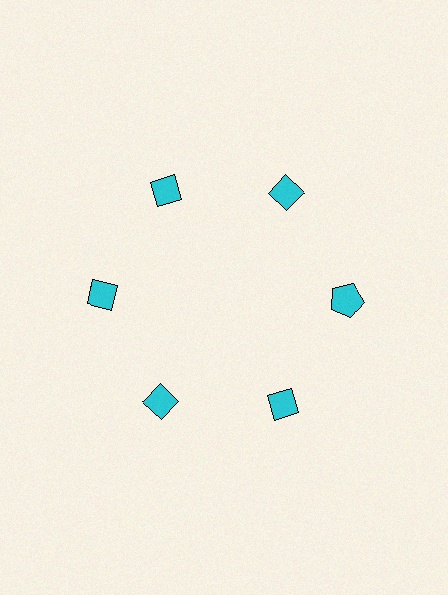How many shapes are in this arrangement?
There are 6 shapes arranged in a ring pattern.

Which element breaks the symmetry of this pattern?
The cyan pentagon at roughly the 3 o'clock position breaks the symmetry. All other shapes are cyan diamonds.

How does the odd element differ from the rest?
It has a different shape: pentagon instead of diamond.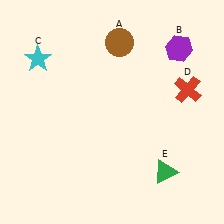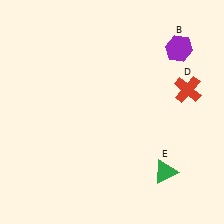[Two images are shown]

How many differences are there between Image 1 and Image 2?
There are 2 differences between the two images.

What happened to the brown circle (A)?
The brown circle (A) was removed in Image 2. It was in the top-right area of Image 1.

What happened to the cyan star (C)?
The cyan star (C) was removed in Image 2. It was in the top-left area of Image 1.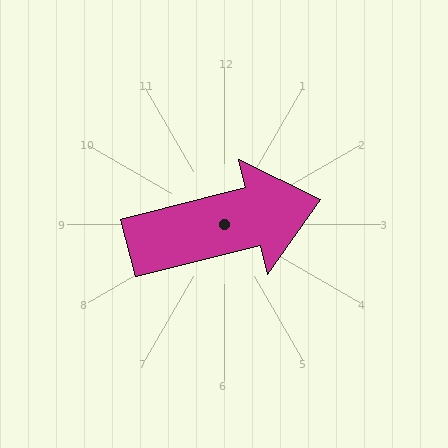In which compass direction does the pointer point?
East.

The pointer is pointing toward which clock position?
Roughly 3 o'clock.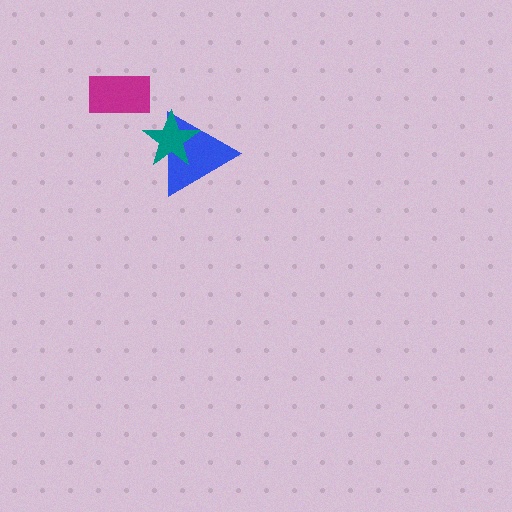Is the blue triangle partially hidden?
Yes, it is partially covered by another shape.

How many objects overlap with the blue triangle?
1 object overlaps with the blue triangle.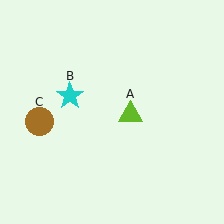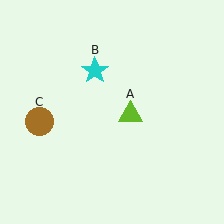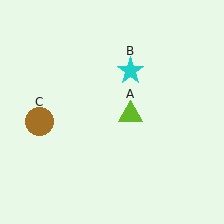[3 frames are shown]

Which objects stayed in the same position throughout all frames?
Lime triangle (object A) and brown circle (object C) remained stationary.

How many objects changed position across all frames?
1 object changed position: cyan star (object B).